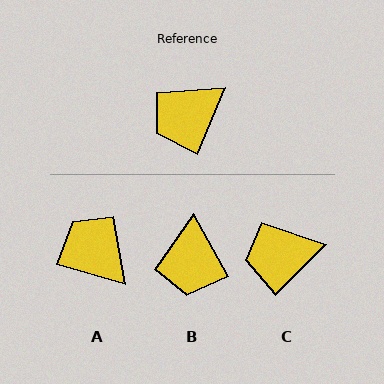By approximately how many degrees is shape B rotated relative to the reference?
Approximately 51 degrees counter-clockwise.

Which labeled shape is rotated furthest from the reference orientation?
A, about 83 degrees away.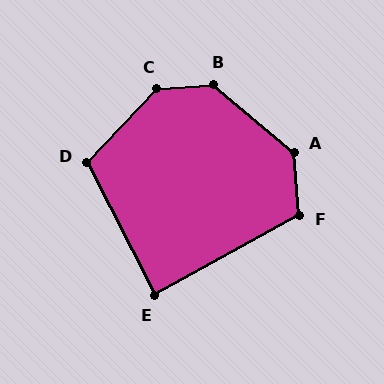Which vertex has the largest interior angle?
C, at approximately 137 degrees.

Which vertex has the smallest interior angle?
E, at approximately 88 degrees.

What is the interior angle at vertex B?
Approximately 136 degrees (obtuse).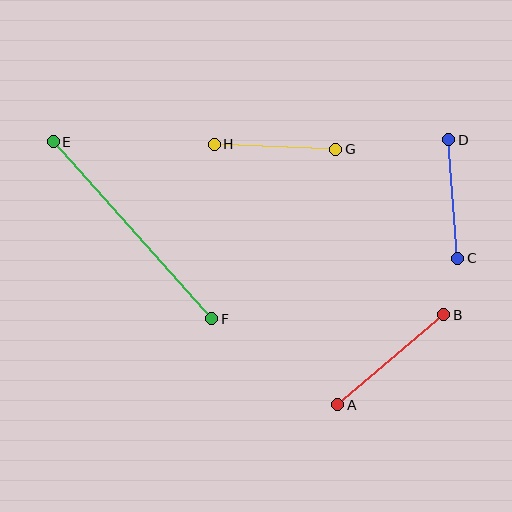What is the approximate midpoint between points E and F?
The midpoint is at approximately (133, 230) pixels.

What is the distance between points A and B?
The distance is approximately 139 pixels.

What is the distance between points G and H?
The distance is approximately 122 pixels.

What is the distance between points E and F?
The distance is approximately 238 pixels.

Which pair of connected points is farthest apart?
Points E and F are farthest apart.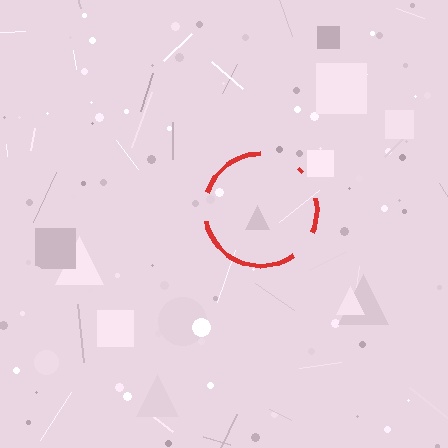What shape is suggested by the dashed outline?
The dashed outline suggests a circle.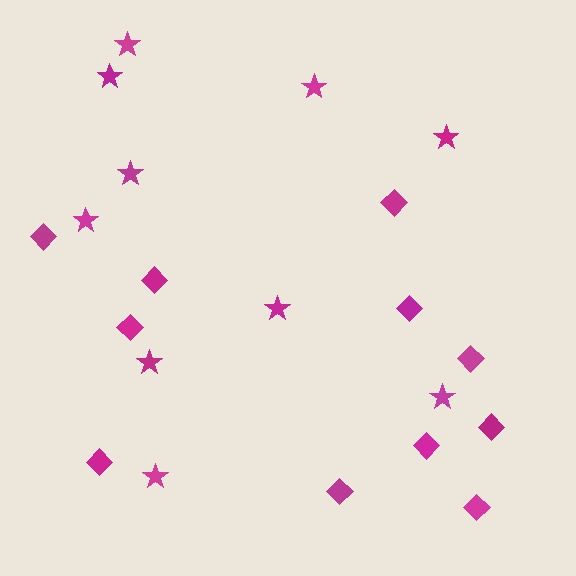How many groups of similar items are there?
There are 2 groups: one group of diamonds (11) and one group of stars (10).